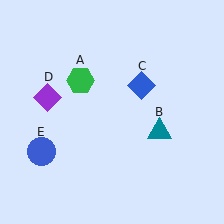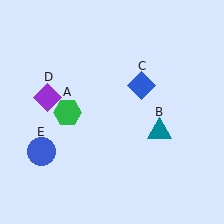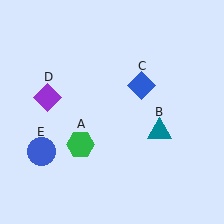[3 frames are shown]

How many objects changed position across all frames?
1 object changed position: green hexagon (object A).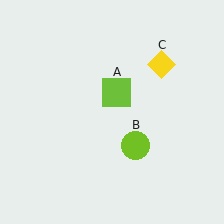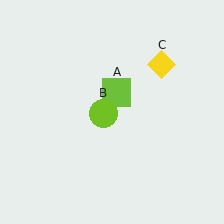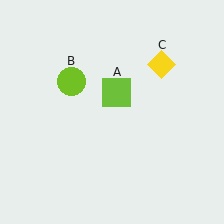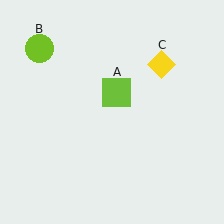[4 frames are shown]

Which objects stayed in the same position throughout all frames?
Lime square (object A) and yellow diamond (object C) remained stationary.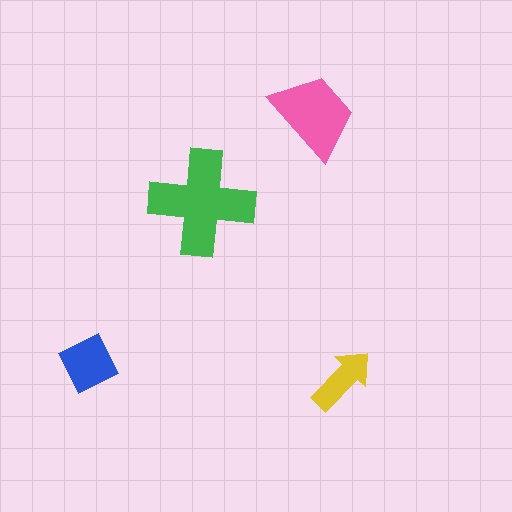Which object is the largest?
The green cross.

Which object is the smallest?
The yellow arrow.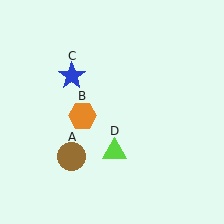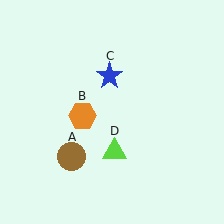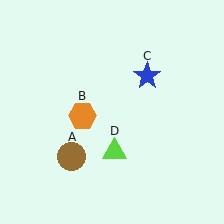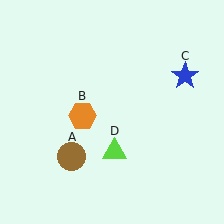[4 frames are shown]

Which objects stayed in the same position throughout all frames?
Brown circle (object A) and orange hexagon (object B) and lime triangle (object D) remained stationary.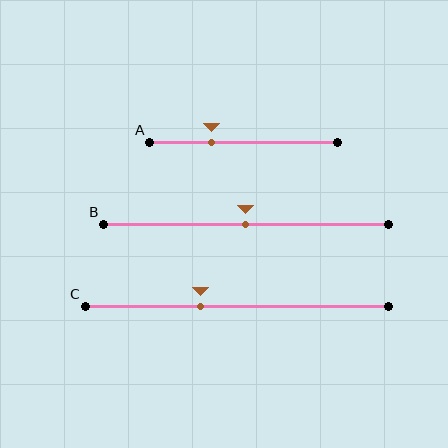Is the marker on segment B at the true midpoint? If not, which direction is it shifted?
Yes, the marker on segment B is at the true midpoint.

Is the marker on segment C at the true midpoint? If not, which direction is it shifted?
No, the marker on segment C is shifted to the left by about 12% of the segment length.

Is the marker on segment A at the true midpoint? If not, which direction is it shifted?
No, the marker on segment A is shifted to the left by about 17% of the segment length.